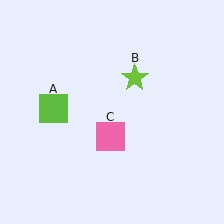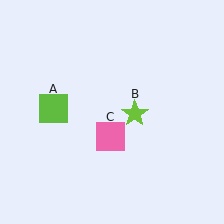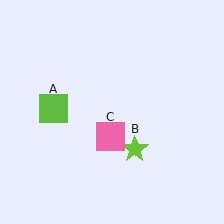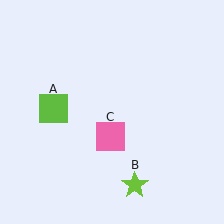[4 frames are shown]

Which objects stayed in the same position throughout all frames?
Lime square (object A) and pink square (object C) remained stationary.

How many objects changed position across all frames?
1 object changed position: lime star (object B).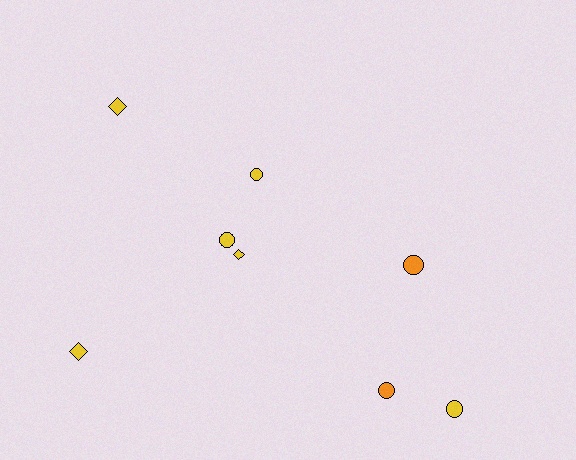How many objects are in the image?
There are 8 objects.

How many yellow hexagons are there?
There are no yellow hexagons.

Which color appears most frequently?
Yellow, with 6 objects.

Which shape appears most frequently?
Circle, with 5 objects.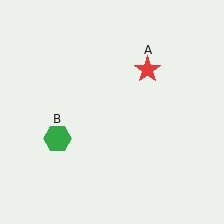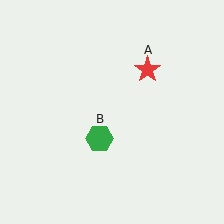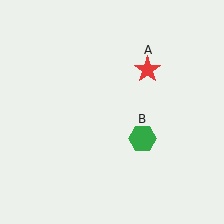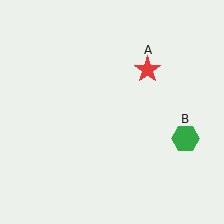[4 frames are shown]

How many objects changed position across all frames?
1 object changed position: green hexagon (object B).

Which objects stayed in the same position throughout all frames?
Red star (object A) remained stationary.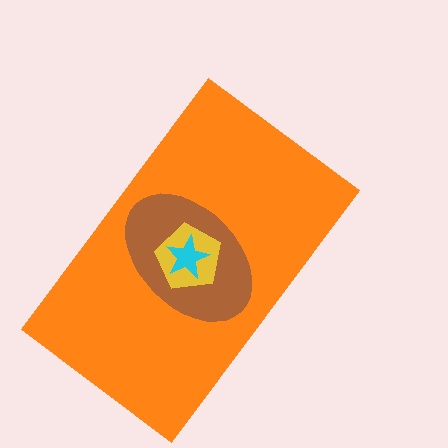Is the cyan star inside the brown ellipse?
Yes.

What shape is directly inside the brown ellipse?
The yellow pentagon.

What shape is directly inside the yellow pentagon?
The cyan star.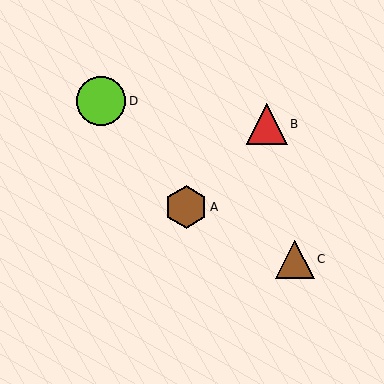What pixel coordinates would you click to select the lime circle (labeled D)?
Click at (101, 101) to select the lime circle D.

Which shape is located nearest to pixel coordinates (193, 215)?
The brown hexagon (labeled A) at (186, 207) is nearest to that location.